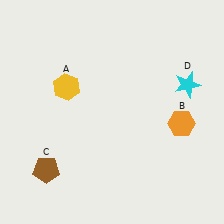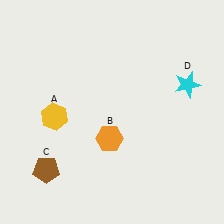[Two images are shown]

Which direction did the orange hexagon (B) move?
The orange hexagon (B) moved left.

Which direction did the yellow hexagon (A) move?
The yellow hexagon (A) moved down.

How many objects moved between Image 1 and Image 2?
2 objects moved between the two images.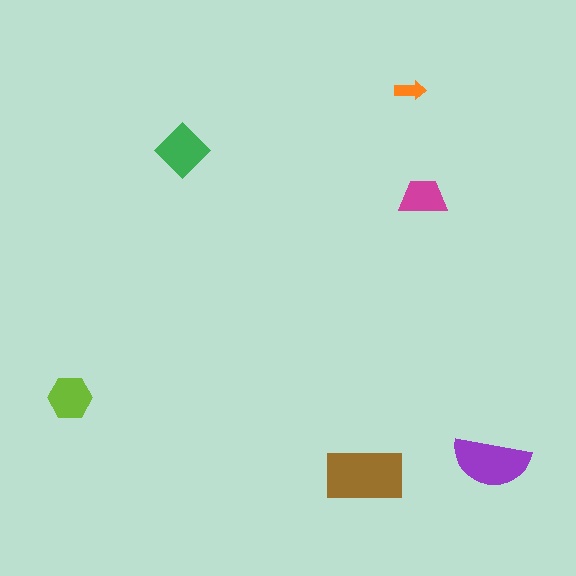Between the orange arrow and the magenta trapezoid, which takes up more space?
The magenta trapezoid.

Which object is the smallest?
The orange arrow.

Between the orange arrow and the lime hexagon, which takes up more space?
The lime hexagon.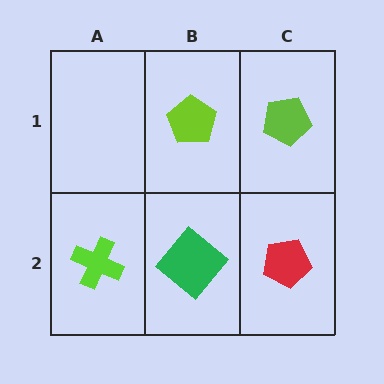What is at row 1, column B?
A lime pentagon.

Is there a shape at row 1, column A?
No, that cell is empty.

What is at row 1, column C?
A lime pentagon.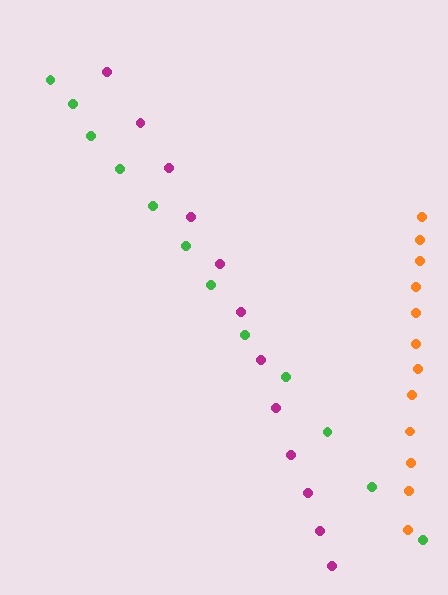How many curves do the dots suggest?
There are 3 distinct paths.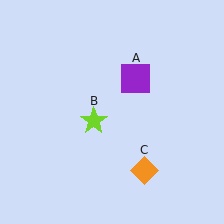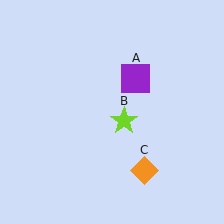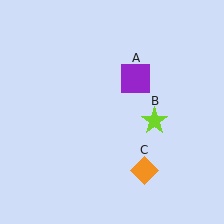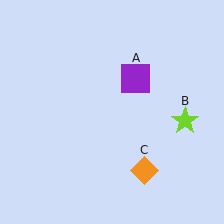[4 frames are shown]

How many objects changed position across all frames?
1 object changed position: lime star (object B).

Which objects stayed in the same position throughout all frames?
Purple square (object A) and orange diamond (object C) remained stationary.